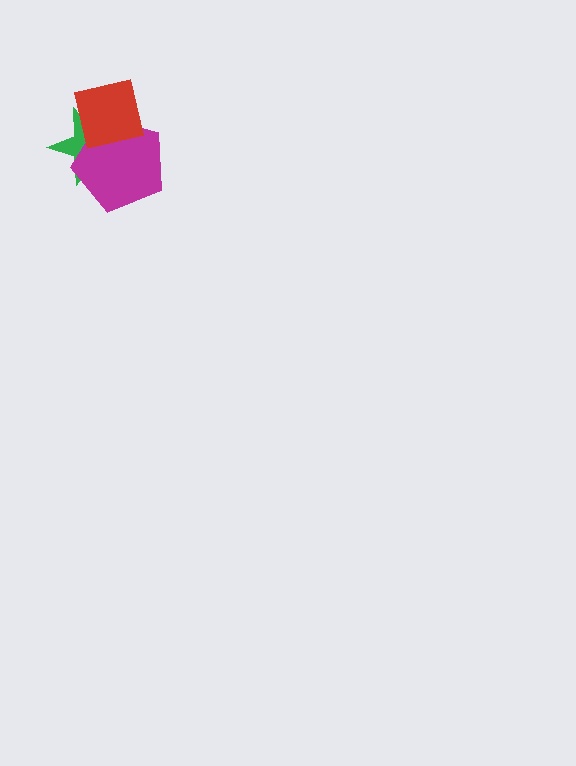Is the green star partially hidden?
Yes, it is partially covered by another shape.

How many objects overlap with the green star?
2 objects overlap with the green star.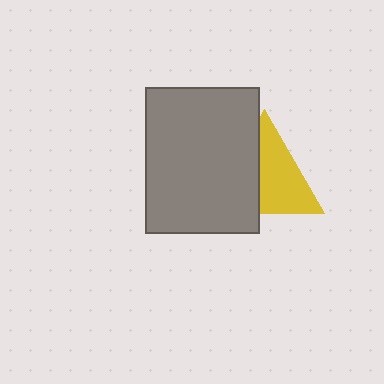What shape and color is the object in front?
The object in front is a gray rectangle.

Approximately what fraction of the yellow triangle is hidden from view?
Roughly 42% of the yellow triangle is hidden behind the gray rectangle.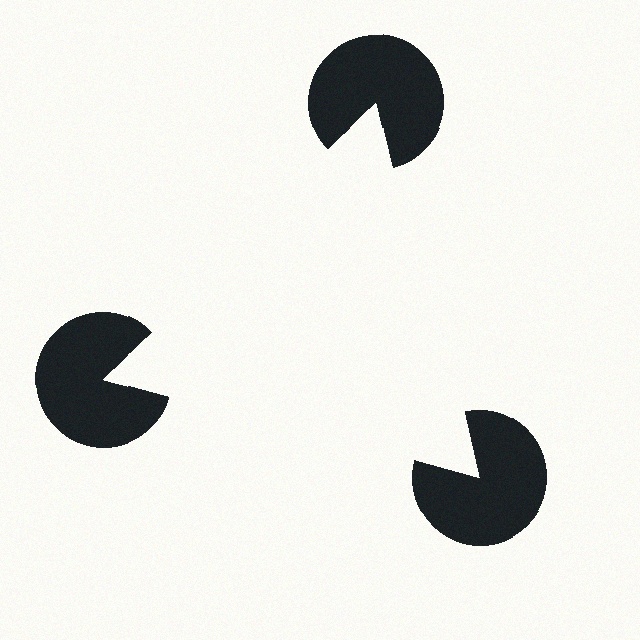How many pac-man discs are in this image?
There are 3 — one at each vertex of the illusory triangle.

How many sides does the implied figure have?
3 sides.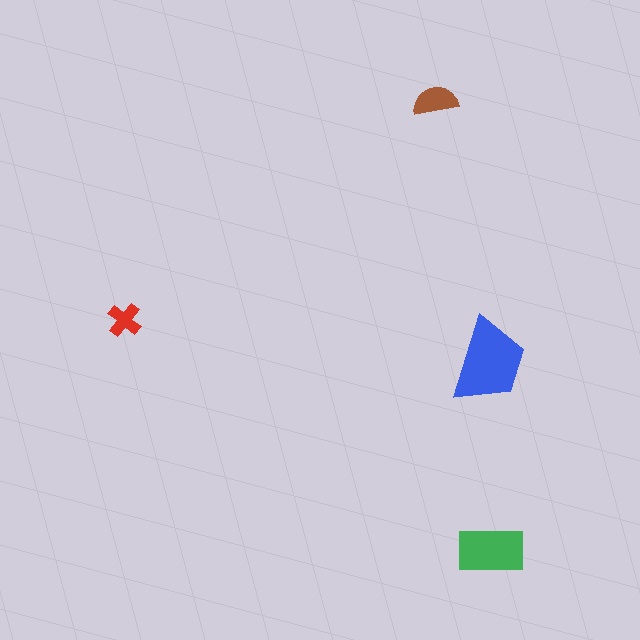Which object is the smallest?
The red cross.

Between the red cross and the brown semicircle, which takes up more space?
The brown semicircle.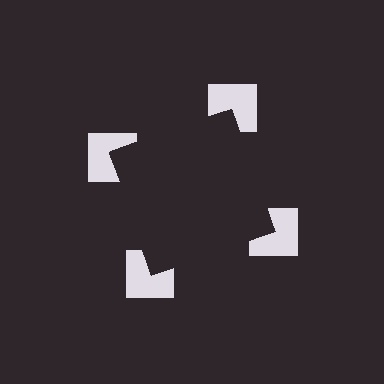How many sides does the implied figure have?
4 sides.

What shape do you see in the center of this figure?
An illusory square — its edges are inferred from the aligned wedge cuts in the notched squares, not physically drawn.